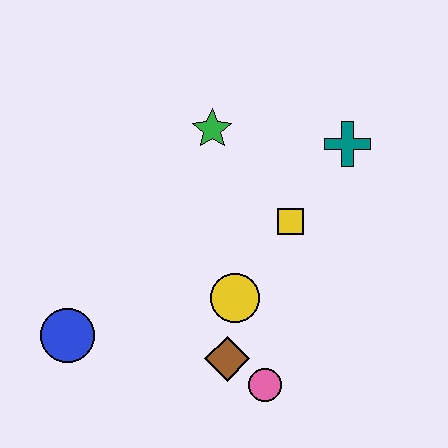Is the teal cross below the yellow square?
No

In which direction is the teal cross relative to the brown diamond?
The teal cross is above the brown diamond.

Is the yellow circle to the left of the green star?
No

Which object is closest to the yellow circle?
The brown diamond is closest to the yellow circle.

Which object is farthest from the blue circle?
The teal cross is farthest from the blue circle.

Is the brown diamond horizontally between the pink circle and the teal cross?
No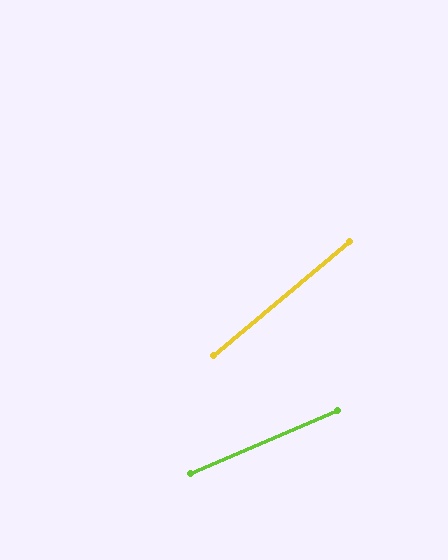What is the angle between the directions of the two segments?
Approximately 17 degrees.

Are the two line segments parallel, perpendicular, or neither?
Neither parallel nor perpendicular — they differ by about 17°.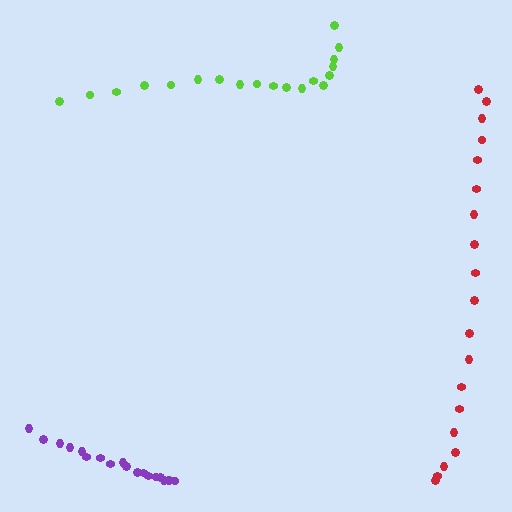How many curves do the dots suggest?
There are 3 distinct paths.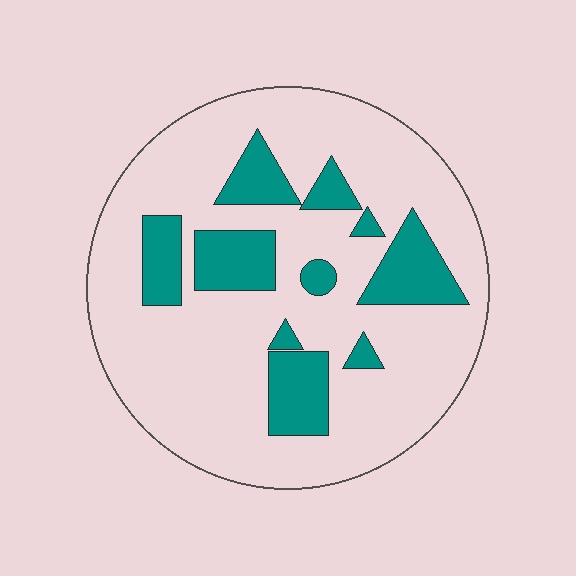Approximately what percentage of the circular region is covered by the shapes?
Approximately 20%.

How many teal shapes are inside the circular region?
10.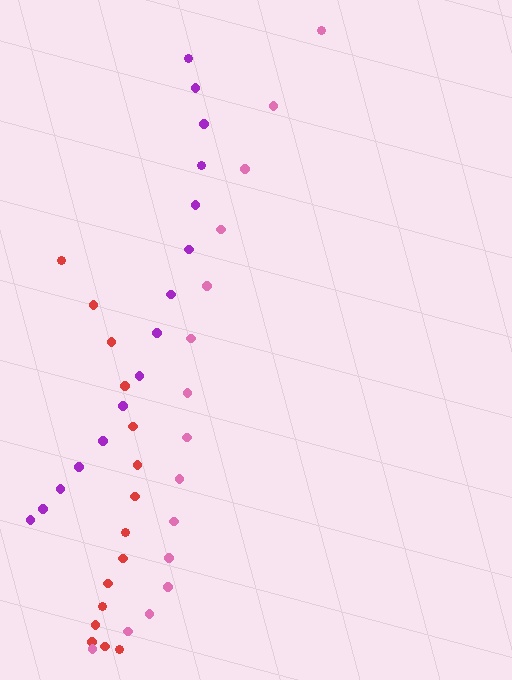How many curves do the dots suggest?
There are 3 distinct paths.